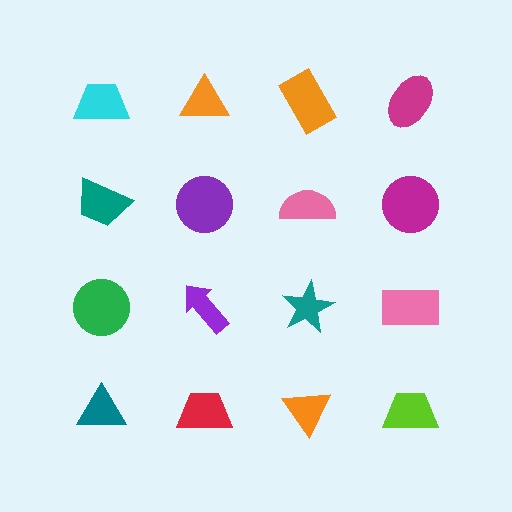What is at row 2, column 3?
A pink semicircle.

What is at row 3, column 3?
A teal star.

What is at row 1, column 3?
An orange rectangle.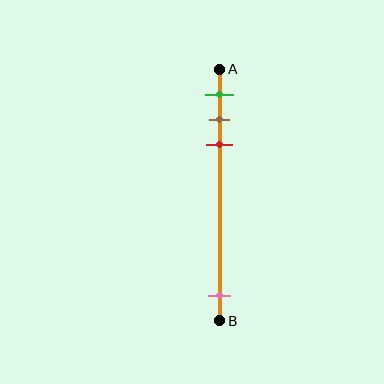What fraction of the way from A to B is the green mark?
The green mark is approximately 10% (0.1) of the way from A to B.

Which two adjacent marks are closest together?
The brown and red marks are the closest adjacent pair.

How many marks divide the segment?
There are 4 marks dividing the segment.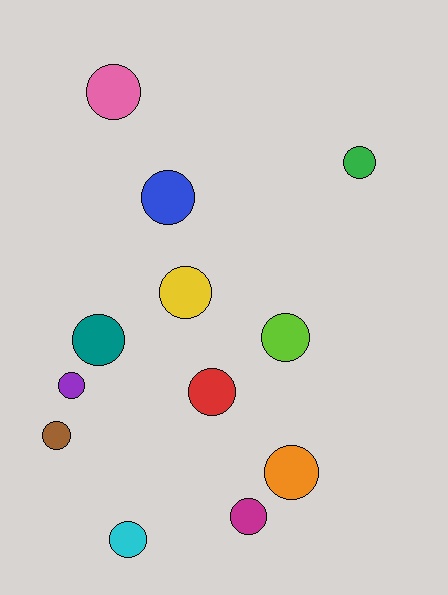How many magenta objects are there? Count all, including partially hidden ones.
There is 1 magenta object.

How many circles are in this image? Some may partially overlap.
There are 12 circles.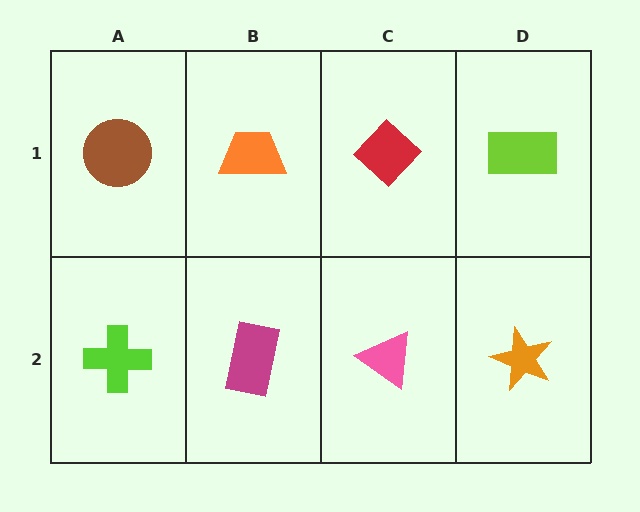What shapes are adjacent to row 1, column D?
An orange star (row 2, column D), a red diamond (row 1, column C).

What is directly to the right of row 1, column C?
A lime rectangle.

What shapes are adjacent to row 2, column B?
An orange trapezoid (row 1, column B), a lime cross (row 2, column A), a pink triangle (row 2, column C).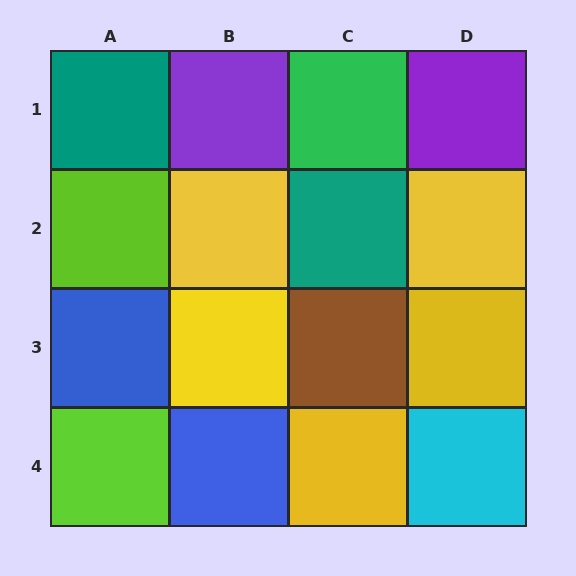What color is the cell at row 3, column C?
Brown.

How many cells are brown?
1 cell is brown.